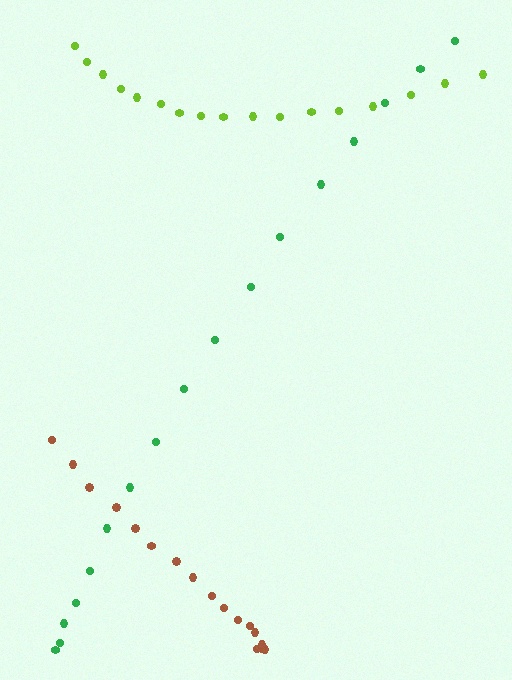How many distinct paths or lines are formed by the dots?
There are 3 distinct paths.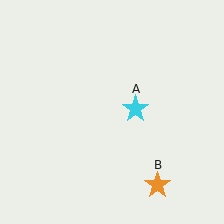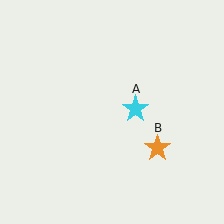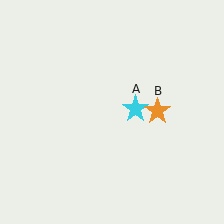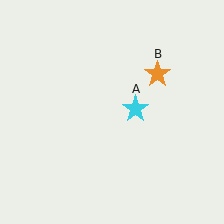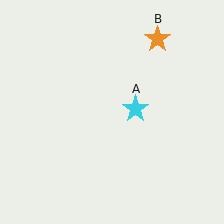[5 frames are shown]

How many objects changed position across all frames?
1 object changed position: orange star (object B).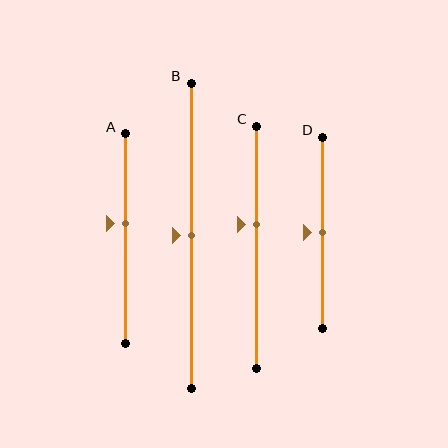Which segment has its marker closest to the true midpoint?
Segment B has its marker closest to the true midpoint.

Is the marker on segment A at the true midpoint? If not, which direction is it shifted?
No, the marker on segment A is shifted upward by about 8% of the segment length.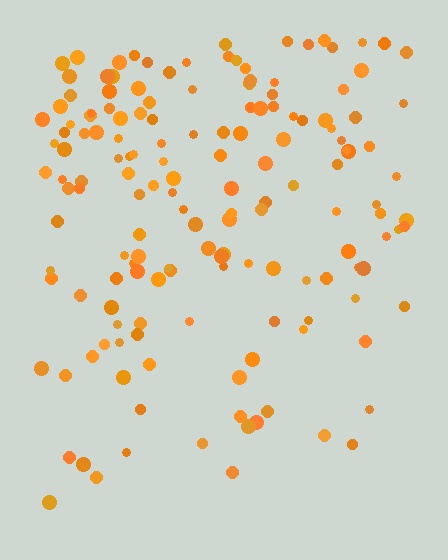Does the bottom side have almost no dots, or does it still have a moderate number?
Still a moderate number, just noticeably fewer than the top.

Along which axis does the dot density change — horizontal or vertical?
Vertical.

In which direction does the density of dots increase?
From bottom to top, with the top side densest.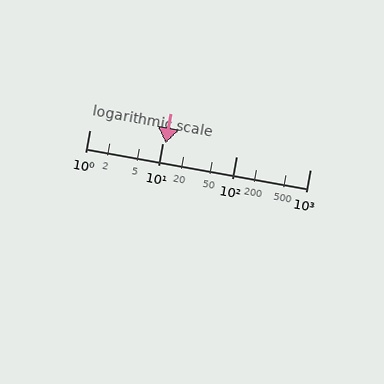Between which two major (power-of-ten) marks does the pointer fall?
The pointer is between 10 and 100.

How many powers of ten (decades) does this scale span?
The scale spans 3 decades, from 1 to 1000.